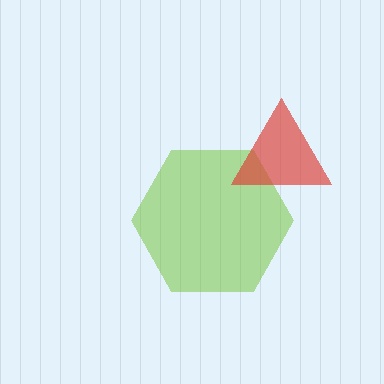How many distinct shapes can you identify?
There are 2 distinct shapes: a lime hexagon, a red triangle.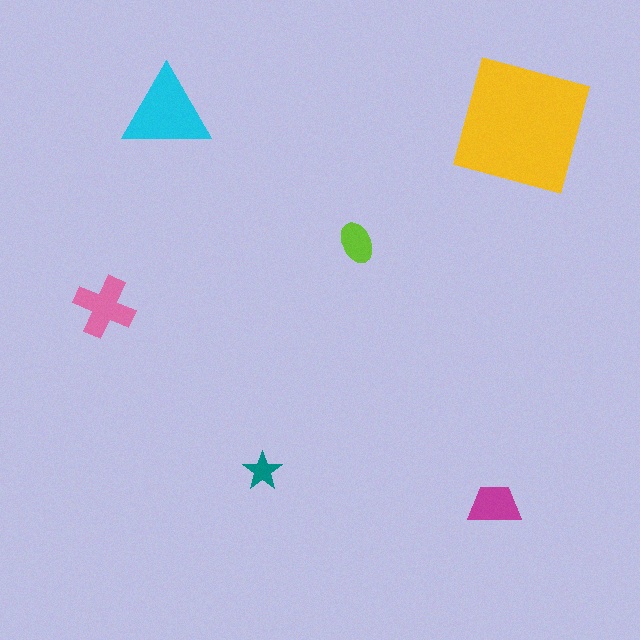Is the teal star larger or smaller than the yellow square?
Smaller.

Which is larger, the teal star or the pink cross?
The pink cross.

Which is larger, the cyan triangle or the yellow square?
The yellow square.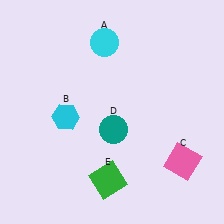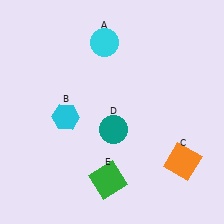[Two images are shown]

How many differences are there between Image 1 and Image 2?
There is 1 difference between the two images.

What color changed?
The square (C) changed from pink in Image 1 to orange in Image 2.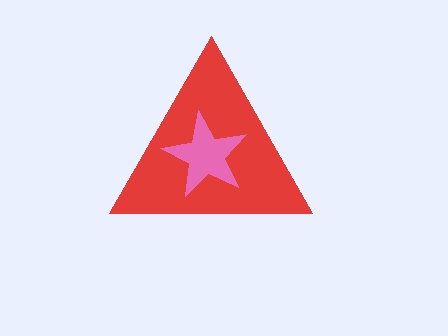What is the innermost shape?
The pink star.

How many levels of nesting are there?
2.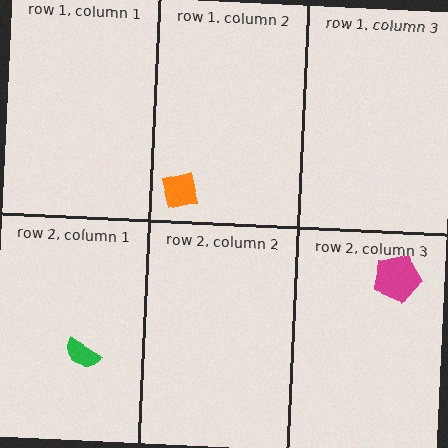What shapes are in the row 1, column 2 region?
The orange square.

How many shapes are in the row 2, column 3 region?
1.